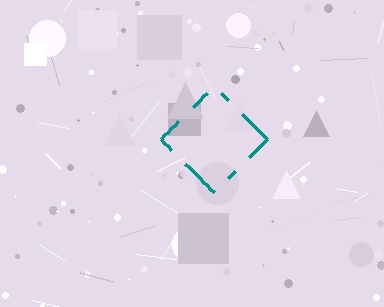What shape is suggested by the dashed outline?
The dashed outline suggests a diamond.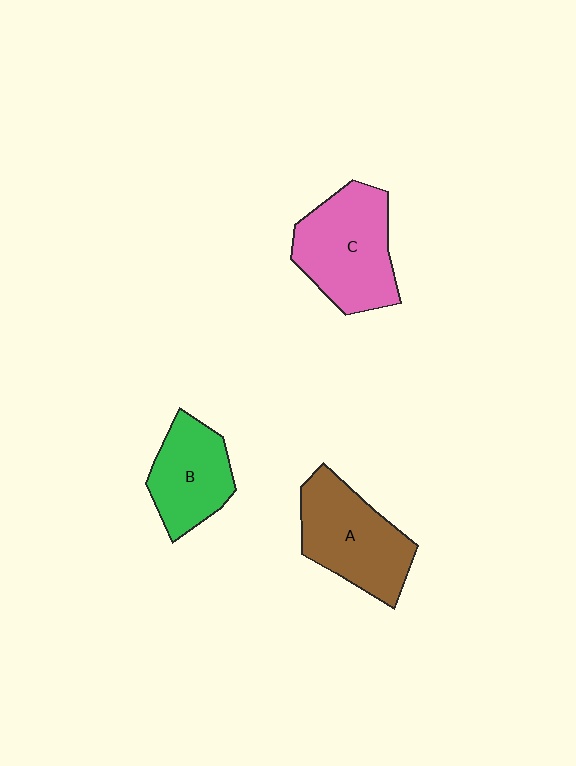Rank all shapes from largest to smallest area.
From largest to smallest: C (pink), A (brown), B (green).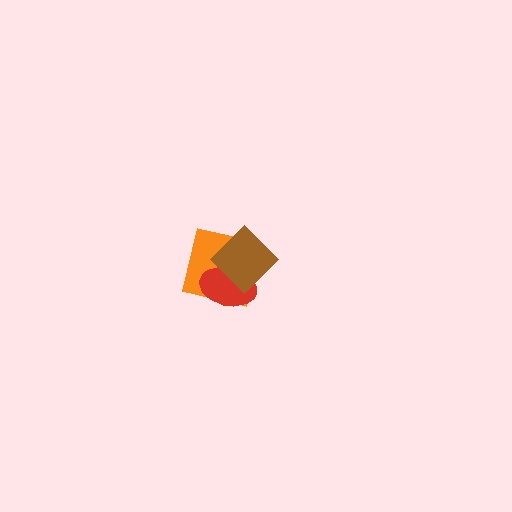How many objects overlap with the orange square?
2 objects overlap with the orange square.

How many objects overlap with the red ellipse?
2 objects overlap with the red ellipse.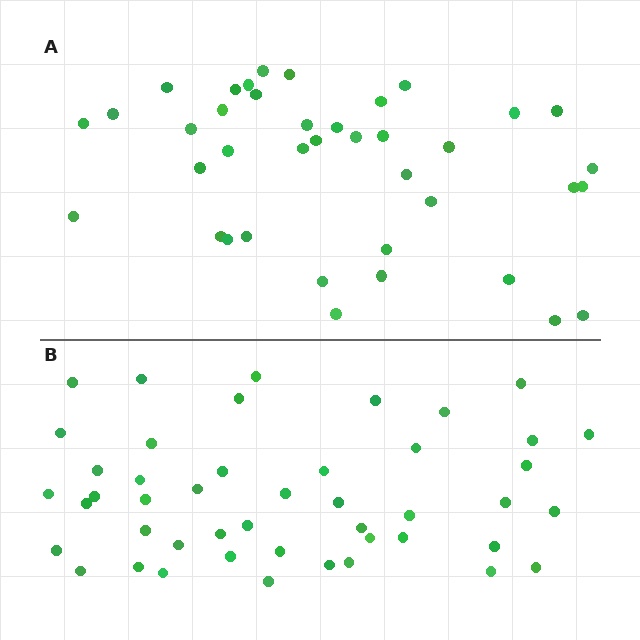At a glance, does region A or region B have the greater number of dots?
Region B (the bottom region) has more dots.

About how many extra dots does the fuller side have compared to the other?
Region B has roughly 8 or so more dots than region A.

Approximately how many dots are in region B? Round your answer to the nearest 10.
About 50 dots. (The exact count is 46, which rounds to 50.)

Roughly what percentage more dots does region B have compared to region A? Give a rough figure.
About 20% more.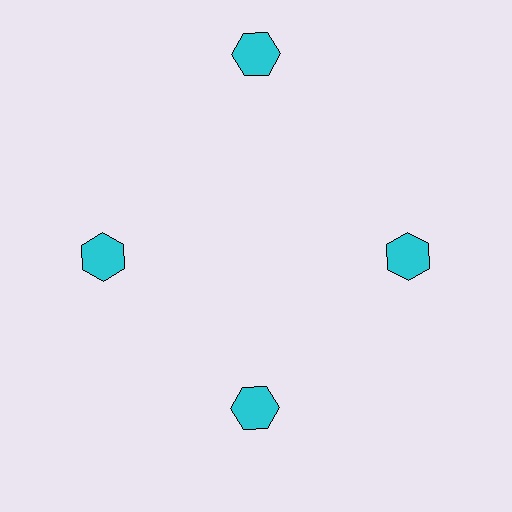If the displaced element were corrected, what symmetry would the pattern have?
It would have 4-fold rotational symmetry — the pattern would map onto itself every 90 degrees.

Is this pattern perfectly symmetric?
No. The 4 cyan hexagons are arranged in a ring, but one element near the 12 o'clock position is pushed outward from the center, breaking the 4-fold rotational symmetry.